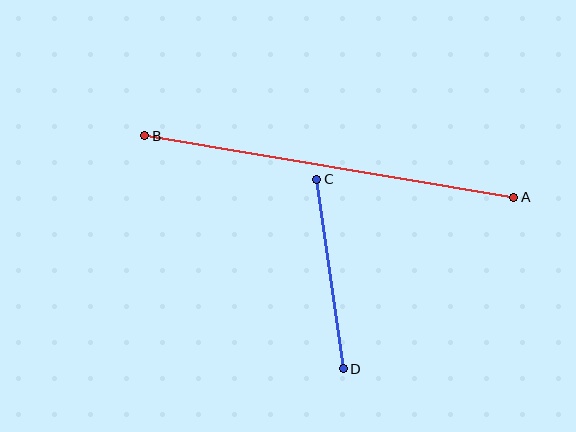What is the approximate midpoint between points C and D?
The midpoint is at approximately (330, 274) pixels.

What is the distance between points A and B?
The distance is approximately 374 pixels.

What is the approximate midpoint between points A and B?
The midpoint is at approximately (329, 167) pixels.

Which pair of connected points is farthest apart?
Points A and B are farthest apart.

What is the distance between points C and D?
The distance is approximately 192 pixels.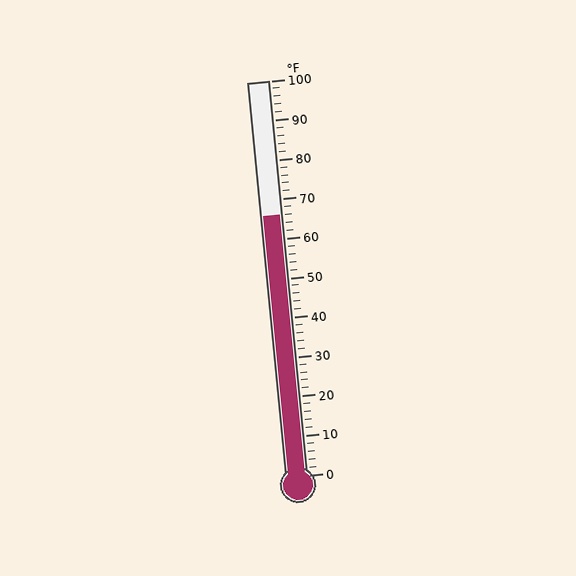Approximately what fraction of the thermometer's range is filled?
The thermometer is filled to approximately 65% of its range.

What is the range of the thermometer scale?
The thermometer scale ranges from 0°F to 100°F.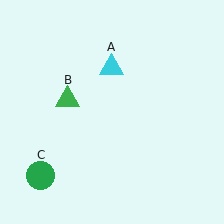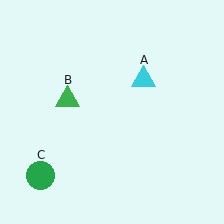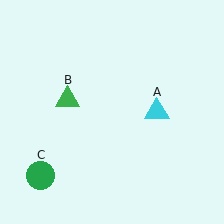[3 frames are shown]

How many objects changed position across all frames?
1 object changed position: cyan triangle (object A).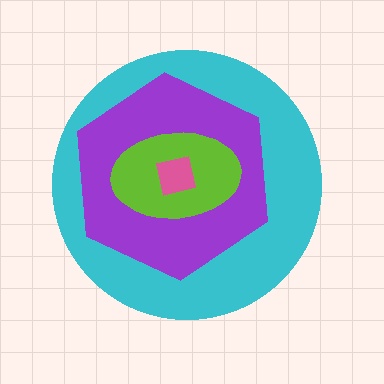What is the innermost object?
The pink square.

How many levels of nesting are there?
4.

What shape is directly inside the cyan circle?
The purple hexagon.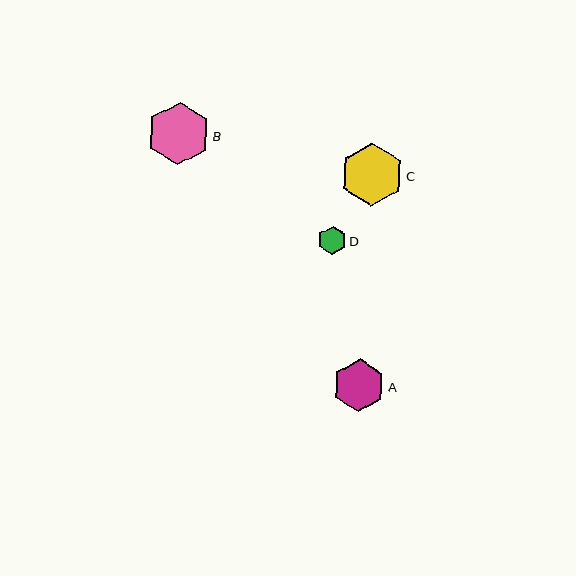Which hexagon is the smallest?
Hexagon D is the smallest with a size of approximately 28 pixels.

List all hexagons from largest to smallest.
From largest to smallest: C, B, A, D.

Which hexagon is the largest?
Hexagon C is the largest with a size of approximately 63 pixels.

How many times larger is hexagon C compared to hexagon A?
Hexagon C is approximately 1.2 times the size of hexagon A.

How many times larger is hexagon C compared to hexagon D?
Hexagon C is approximately 2.2 times the size of hexagon D.